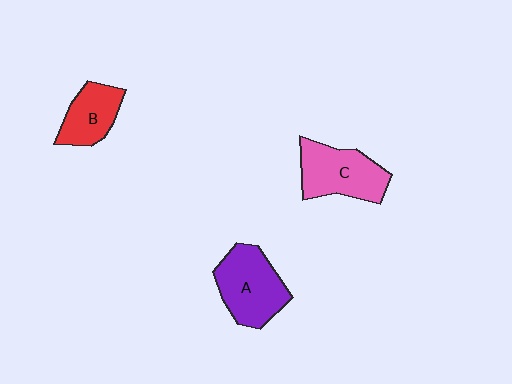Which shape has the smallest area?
Shape B (red).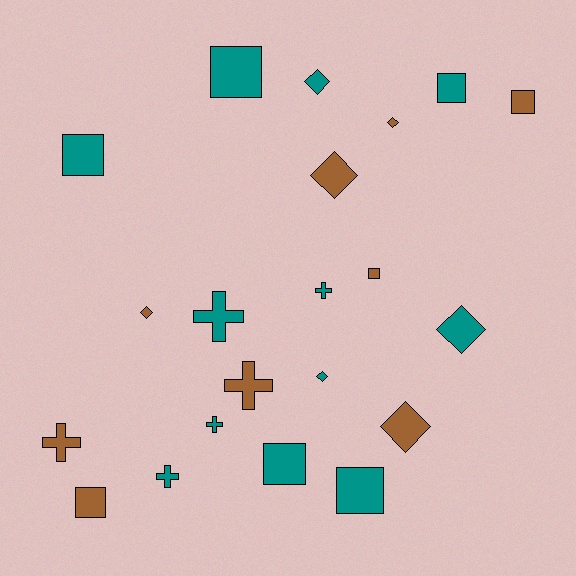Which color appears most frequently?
Teal, with 12 objects.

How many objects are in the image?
There are 21 objects.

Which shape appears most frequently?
Square, with 8 objects.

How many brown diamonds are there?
There are 4 brown diamonds.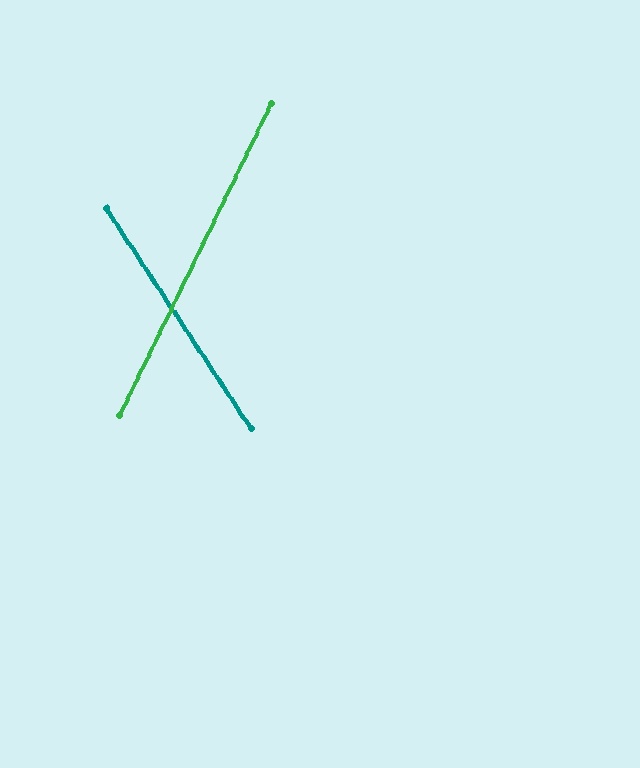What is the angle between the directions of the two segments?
Approximately 59 degrees.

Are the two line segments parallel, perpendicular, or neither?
Neither parallel nor perpendicular — they differ by about 59°.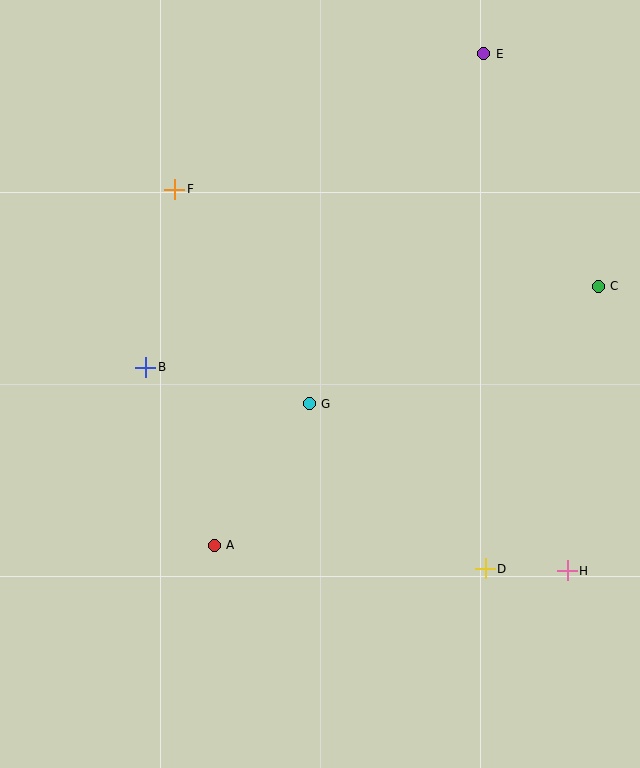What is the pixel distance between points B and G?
The distance between B and G is 168 pixels.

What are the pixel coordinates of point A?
Point A is at (214, 545).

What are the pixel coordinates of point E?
Point E is at (484, 54).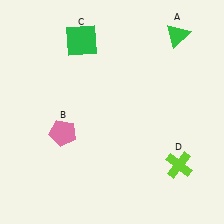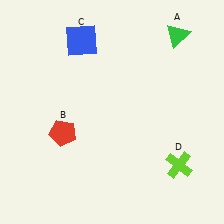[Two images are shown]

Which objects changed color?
B changed from pink to red. C changed from green to blue.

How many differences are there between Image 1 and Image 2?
There are 2 differences between the two images.